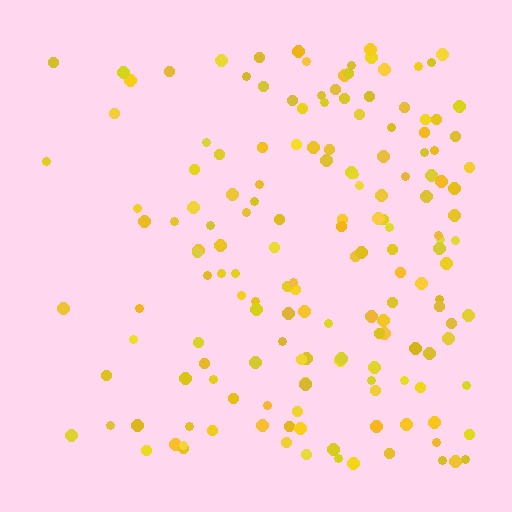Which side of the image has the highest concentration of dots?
The right.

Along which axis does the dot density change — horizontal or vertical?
Horizontal.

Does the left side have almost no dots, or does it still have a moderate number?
Still a moderate number, just noticeably fewer than the right.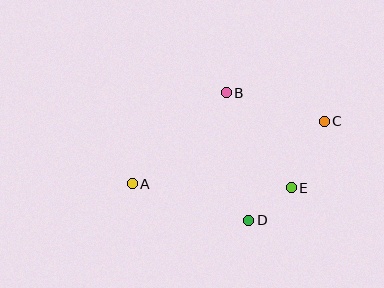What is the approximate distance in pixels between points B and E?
The distance between B and E is approximately 115 pixels.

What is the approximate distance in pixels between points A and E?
The distance between A and E is approximately 159 pixels.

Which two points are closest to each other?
Points D and E are closest to each other.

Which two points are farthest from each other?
Points A and C are farthest from each other.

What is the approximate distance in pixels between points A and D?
The distance between A and D is approximately 122 pixels.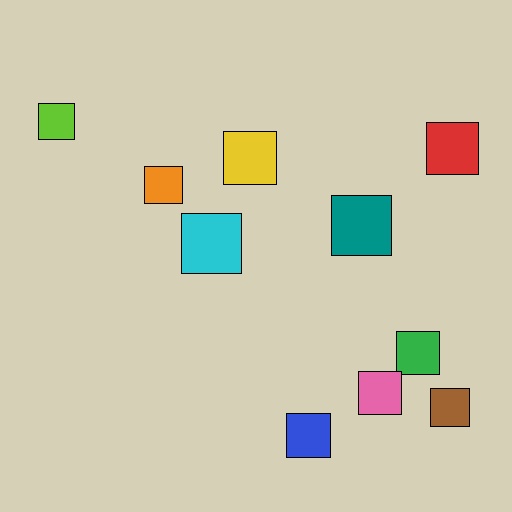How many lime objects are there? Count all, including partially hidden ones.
There is 1 lime object.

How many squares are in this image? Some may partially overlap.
There are 10 squares.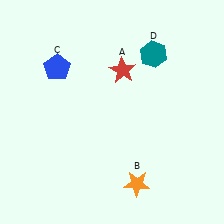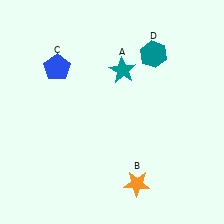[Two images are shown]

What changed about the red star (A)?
In Image 1, A is red. In Image 2, it changed to teal.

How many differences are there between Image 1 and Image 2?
There is 1 difference between the two images.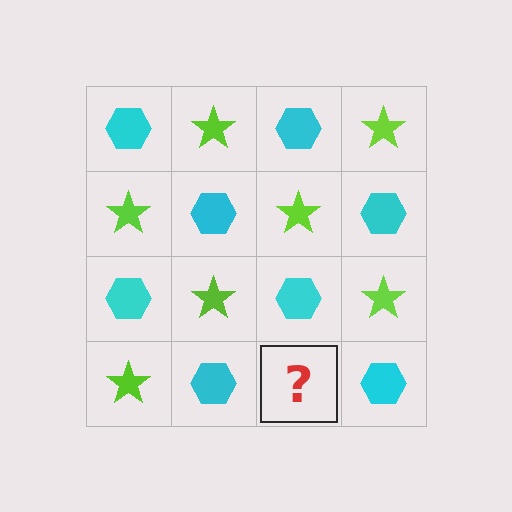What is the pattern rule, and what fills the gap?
The rule is that it alternates cyan hexagon and lime star in a checkerboard pattern. The gap should be filled with a lime star.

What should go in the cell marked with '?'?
The missing cell should contain a lime star.